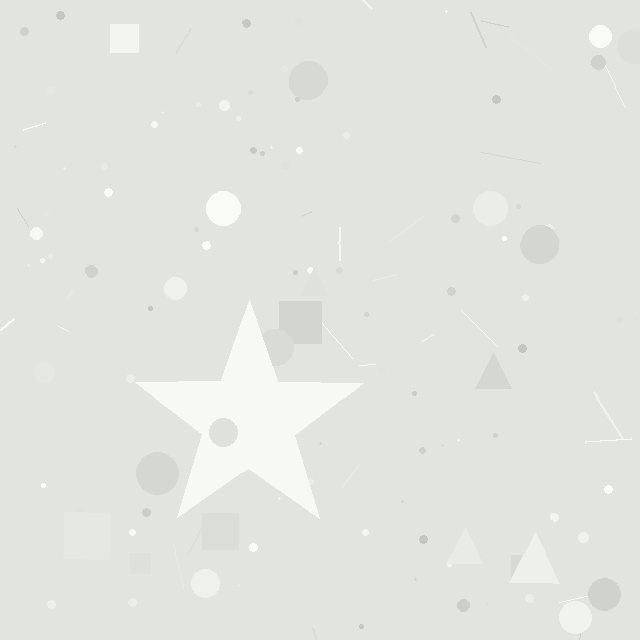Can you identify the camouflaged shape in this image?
The camouflaged shape is a star.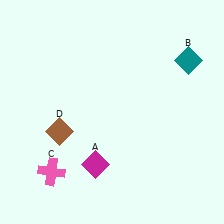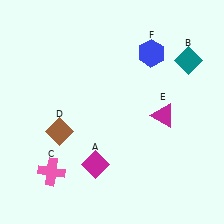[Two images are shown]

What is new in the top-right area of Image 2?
A blue hexagon (F) was added in the top-right area of Image 2.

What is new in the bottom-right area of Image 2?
A magenta triangle (E) was added in the bottom-right area of Image 2.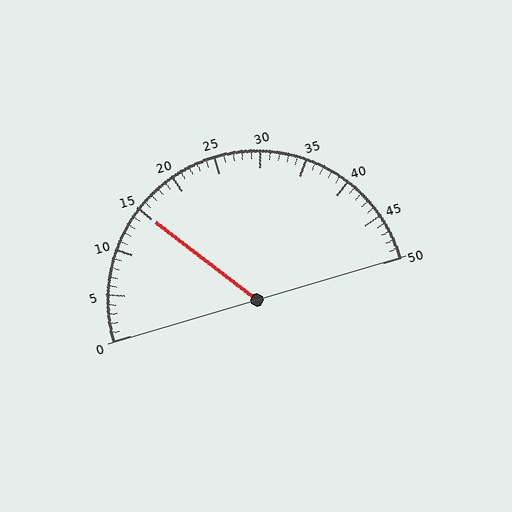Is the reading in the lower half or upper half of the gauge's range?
The reading is in the lower half of the range (0 to 50).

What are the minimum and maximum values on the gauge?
The gauge ranges from 0 to 50.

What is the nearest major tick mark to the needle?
The nearest major tick mark is 15.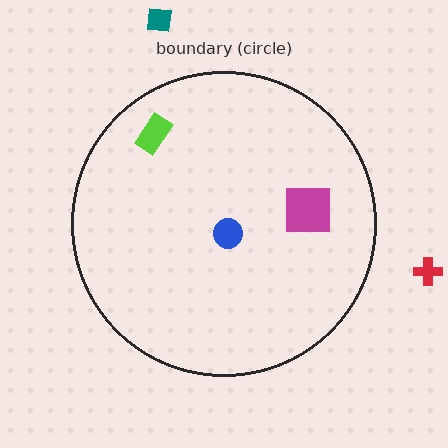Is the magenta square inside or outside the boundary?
Inside.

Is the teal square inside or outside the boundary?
Outside.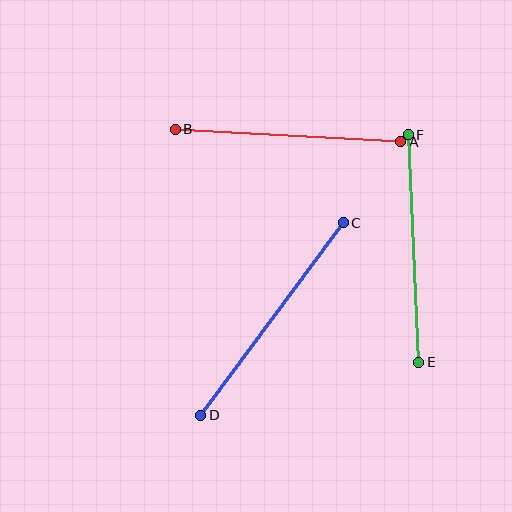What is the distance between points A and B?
The distance is approximately 226 pixels.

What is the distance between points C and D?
The distance is approximately 239 pixels.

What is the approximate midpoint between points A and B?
The midpoint is at approximately (288, 135) pixels.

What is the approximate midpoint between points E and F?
The midpoint is at approximately (413, 249) pixels.